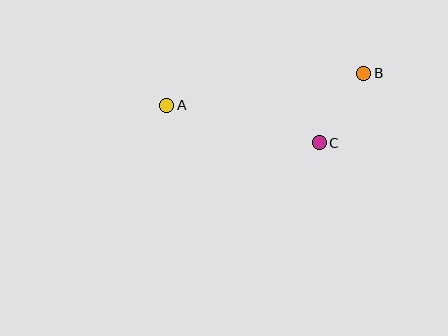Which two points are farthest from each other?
Points A and B are farthest from each other.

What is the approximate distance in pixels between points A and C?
The distance between A and C is approximately 157 pixels.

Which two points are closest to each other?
Points B and C are closest to each other.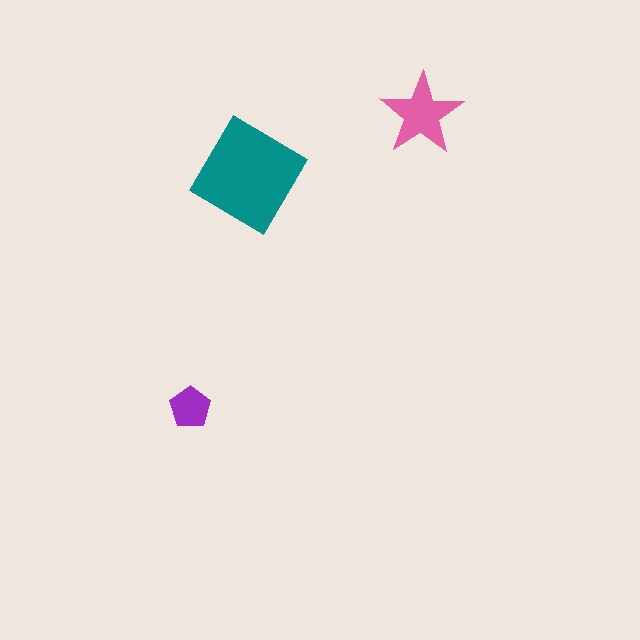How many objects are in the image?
There are 3 objects in the image.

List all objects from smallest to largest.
The purple pentagon, the pink star, the teal diamond.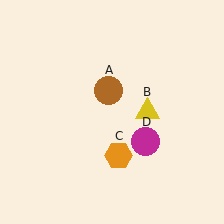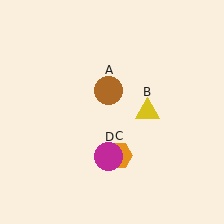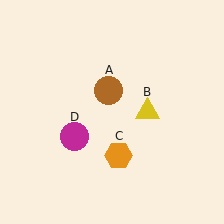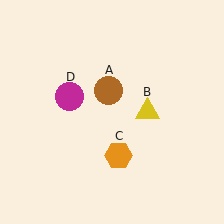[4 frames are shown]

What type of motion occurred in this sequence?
The magenta circle (object D) rotated clockwise around the center of the scene.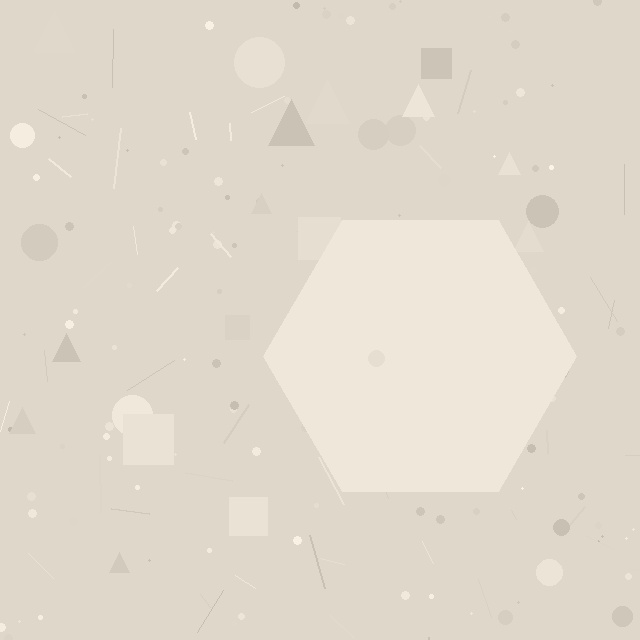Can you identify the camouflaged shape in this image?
The camouflaged shape is a hexagon.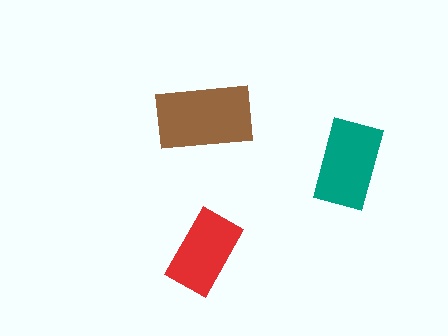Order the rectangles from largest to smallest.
the brown one, the teal one, the red one.